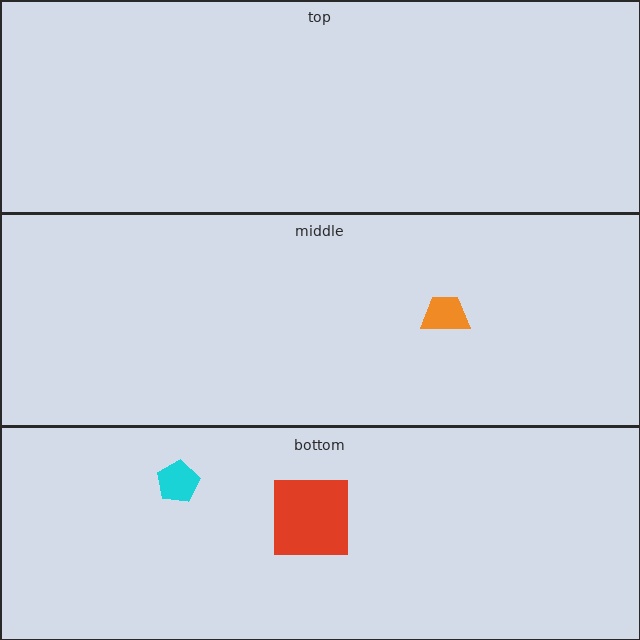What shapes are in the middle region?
The orange trapezoid.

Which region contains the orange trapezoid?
The middle region.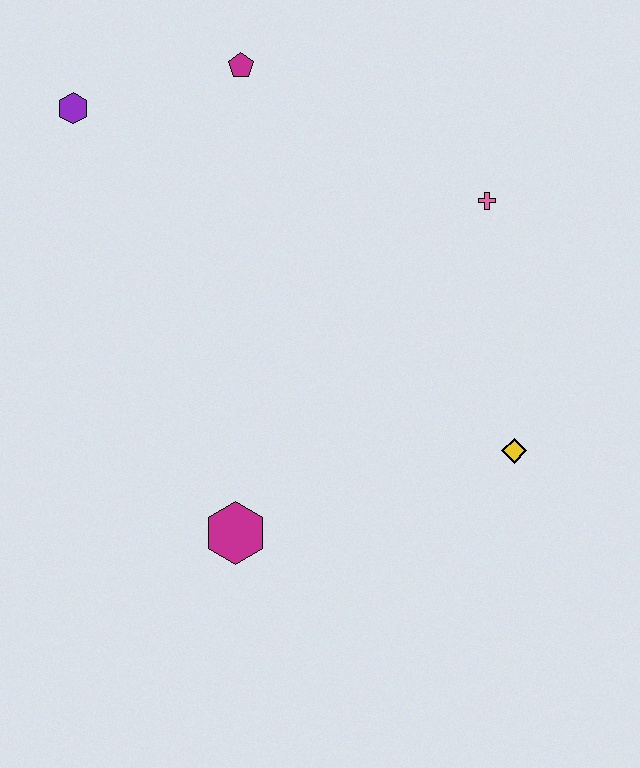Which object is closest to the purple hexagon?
The magenta pentagon is closest to the purple hexagon.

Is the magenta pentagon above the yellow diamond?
Yes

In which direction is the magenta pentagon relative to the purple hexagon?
The magenta pentagon is to the right of the purple hexagon.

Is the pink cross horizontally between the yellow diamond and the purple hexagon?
Yes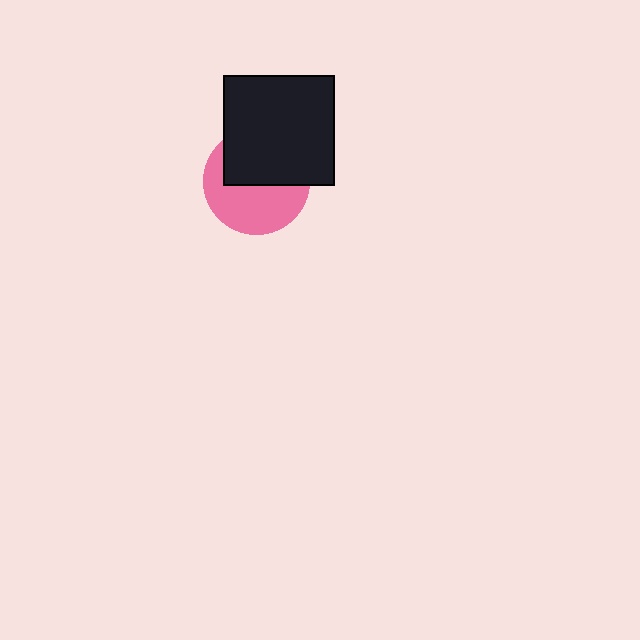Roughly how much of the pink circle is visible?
About half of it is visible (roughly 53%).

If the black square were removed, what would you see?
You would see the complete pink circle.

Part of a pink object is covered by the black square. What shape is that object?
It is a circle.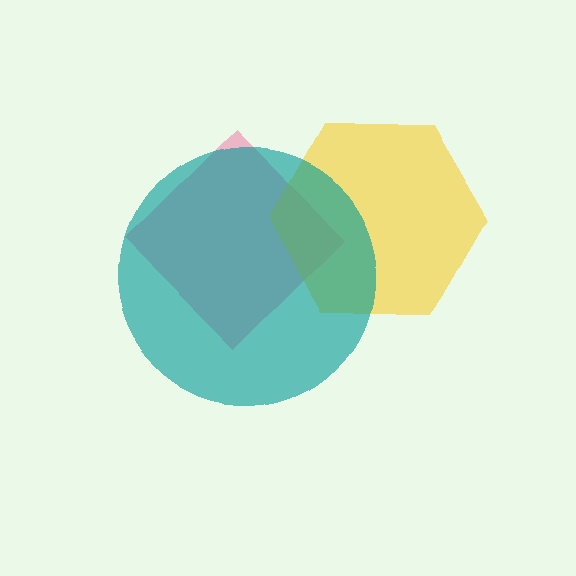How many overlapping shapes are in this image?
There are 3 overlapping shapes in the image.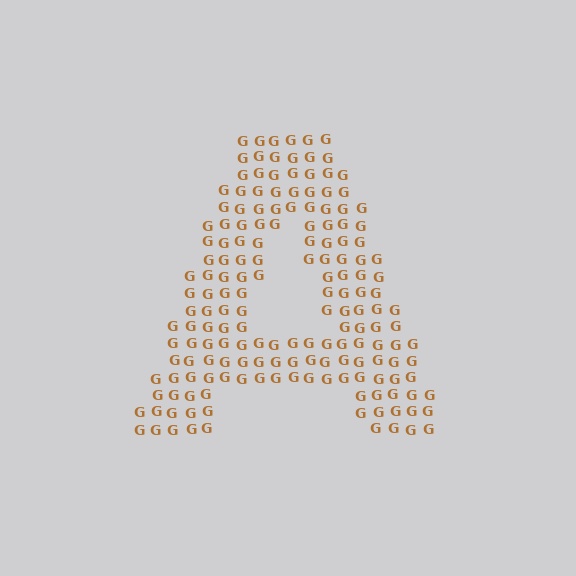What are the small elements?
The small elements are letter G's.